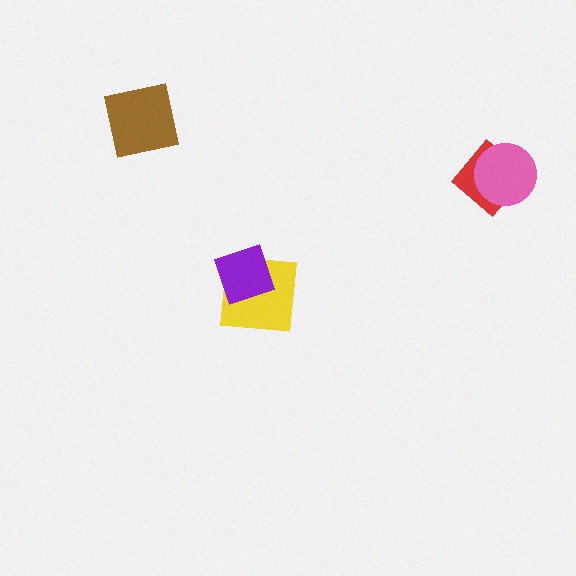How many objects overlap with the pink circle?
1 object overlaps with the pink circle.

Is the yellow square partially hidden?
Yes, it is partially covered by another shape.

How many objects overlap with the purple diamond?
1 object overlaps with the purple diamond.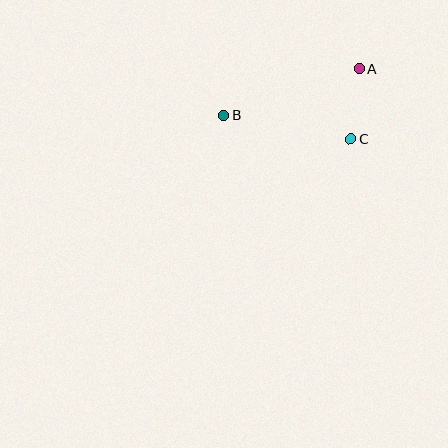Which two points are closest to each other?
Points A and C are closest to each other.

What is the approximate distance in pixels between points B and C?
The distance between B and C is approximately 129 pixels.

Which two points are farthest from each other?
Points A and B are farthest from each other.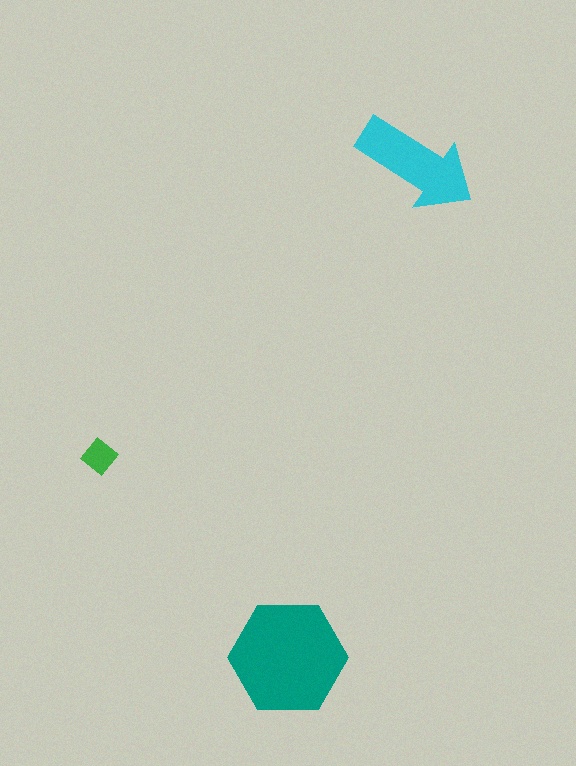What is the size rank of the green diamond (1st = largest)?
3rd.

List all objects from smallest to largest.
The green diamond, the cyan arrow, the teal hexagon.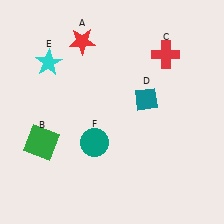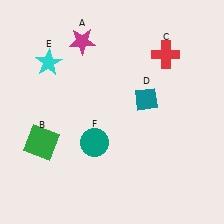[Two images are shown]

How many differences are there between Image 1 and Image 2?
There is 1 difference between the two images.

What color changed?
The star (A) changed from red in Image 1 to magenta in Image 2.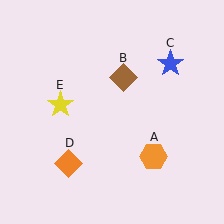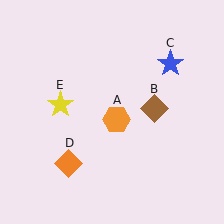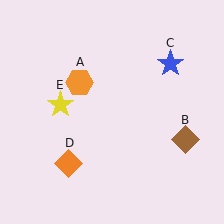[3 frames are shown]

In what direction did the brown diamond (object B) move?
The brown diamond (object B) moved down and to the right.